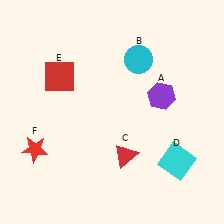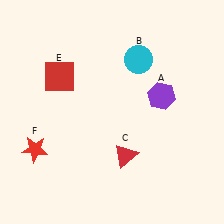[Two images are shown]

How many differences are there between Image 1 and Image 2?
There is 1 difference between the two images.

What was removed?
The cyan square (D) was removed in Image 2.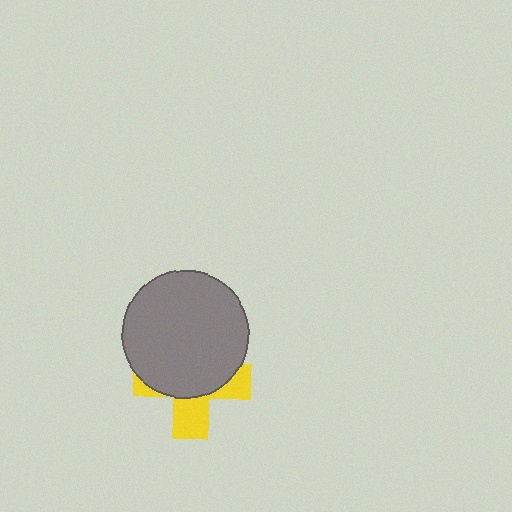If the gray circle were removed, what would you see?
You would see the complete yellow cross.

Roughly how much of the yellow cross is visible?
A small part of it is visible (roughly 37%).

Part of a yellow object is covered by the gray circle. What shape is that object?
It is a cross.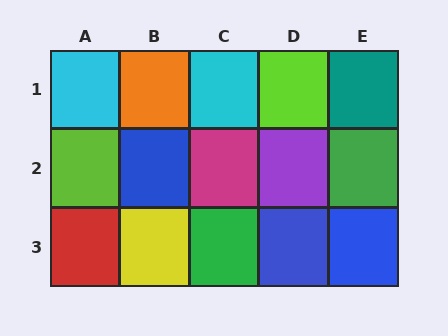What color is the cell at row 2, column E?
Green.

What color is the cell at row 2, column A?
Lime.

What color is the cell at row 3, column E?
Blue.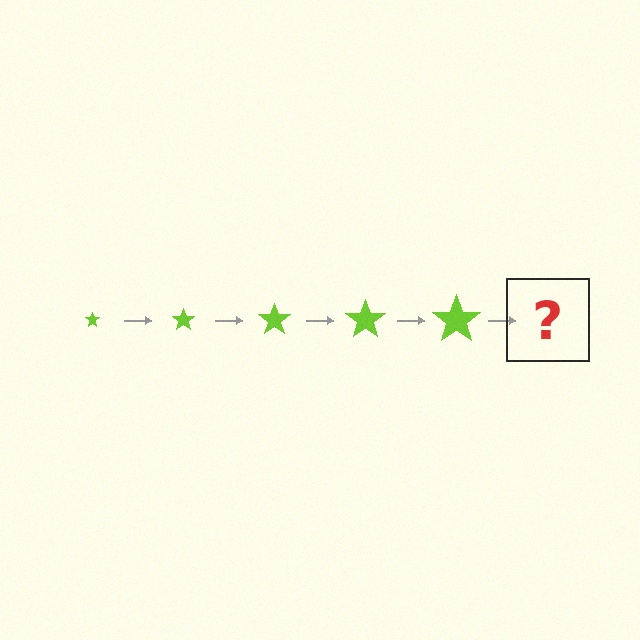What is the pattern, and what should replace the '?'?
The pattern is that the star gets progressively larger each step. The '?' should be a lime star, larger than the previous one.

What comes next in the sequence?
The next element should be a lime star, larger than the previous one.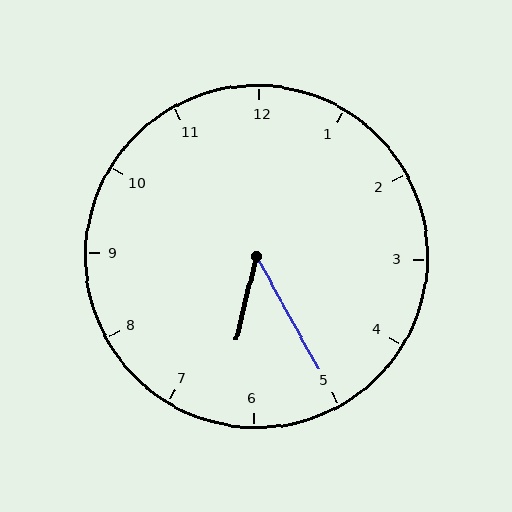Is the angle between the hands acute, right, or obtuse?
It is acute.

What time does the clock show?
6:25.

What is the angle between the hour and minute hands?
Approximately 42 degrees.